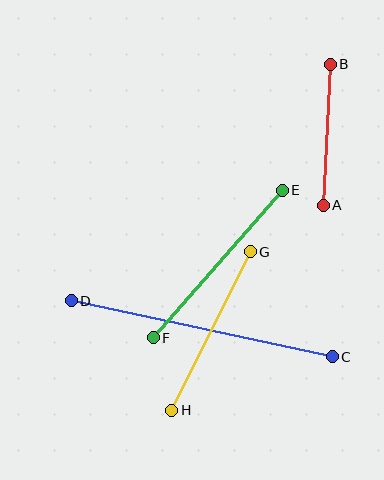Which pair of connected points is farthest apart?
Points C and D are farthest apart.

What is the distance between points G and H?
The distance is approximately 177 pixels.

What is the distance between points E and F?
The distance is approximately 196 pixels.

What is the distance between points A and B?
The distance is approximately 141 pixels.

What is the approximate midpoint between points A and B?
The midpoint is at approximately (327, 135) pixels.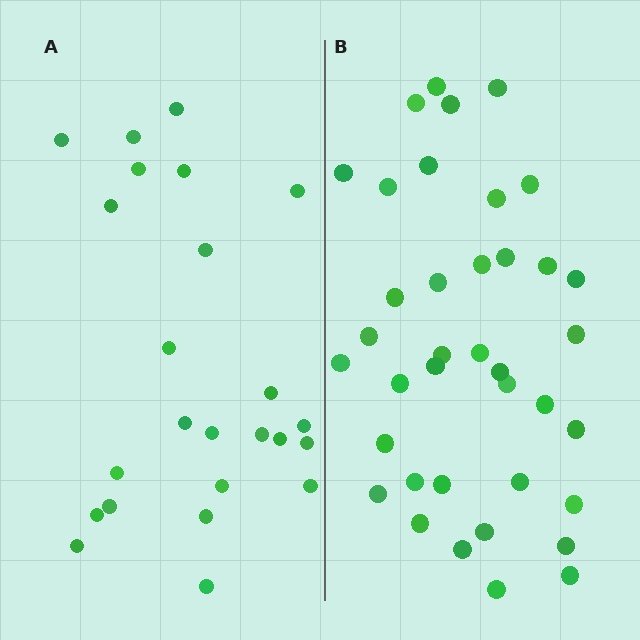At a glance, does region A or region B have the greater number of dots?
Region B (the right region) has more dots.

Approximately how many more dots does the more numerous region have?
Region B has approximately 15 more dots than region A.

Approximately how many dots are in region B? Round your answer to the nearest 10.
About 40 dots. (The exact count is 38, which rounds to 40.)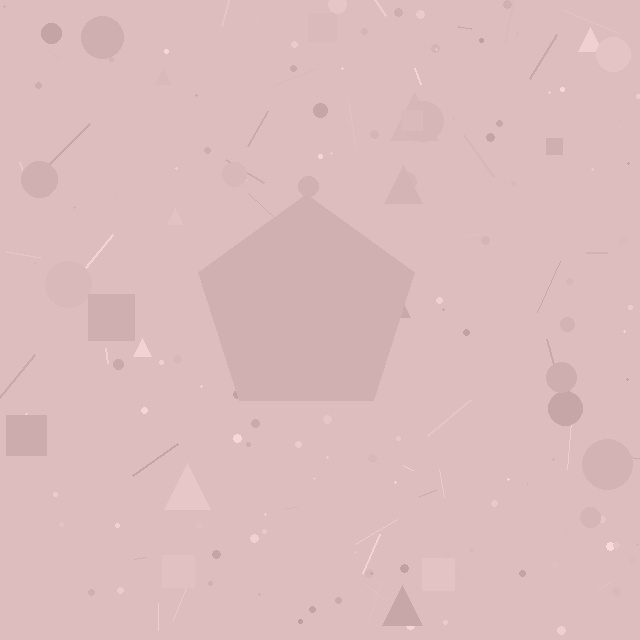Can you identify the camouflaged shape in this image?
The camouflaged shape is a pentagon.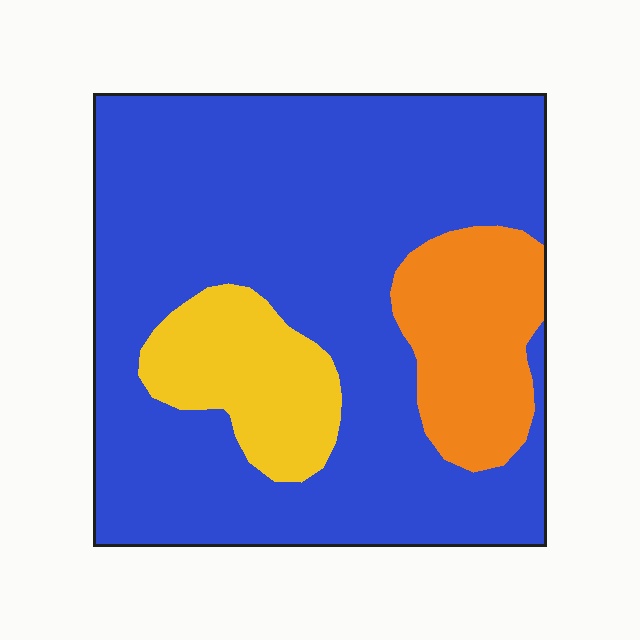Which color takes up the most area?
Blue, at roughly 75%.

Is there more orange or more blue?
Blue.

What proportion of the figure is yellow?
Yellow covers about 10% of the figure.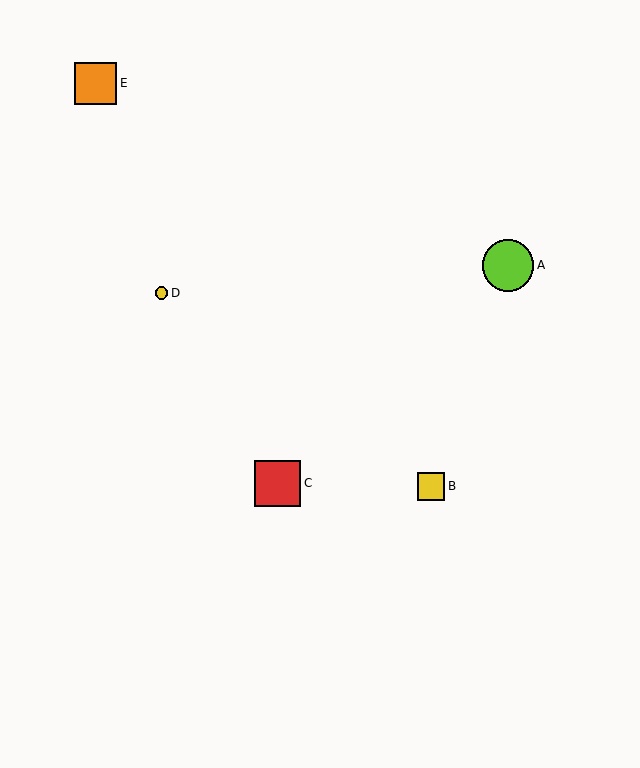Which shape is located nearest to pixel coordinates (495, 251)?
The lime circle (labeled A) at (508, 265) is nearest to that location.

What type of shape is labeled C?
Shape C is a red square.